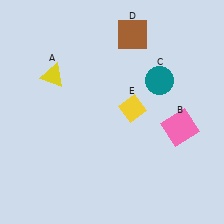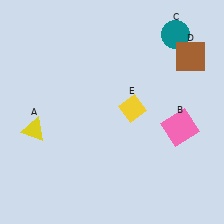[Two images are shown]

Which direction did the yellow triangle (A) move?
The yellow triangle (A) moved down.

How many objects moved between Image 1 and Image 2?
3 objects moved between the two images.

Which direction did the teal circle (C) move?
The teal circle (C) moved up.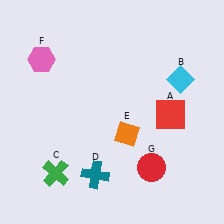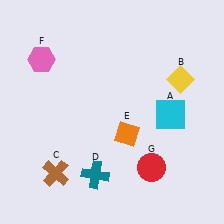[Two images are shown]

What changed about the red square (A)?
In Image 1, A is red. In Image 2, it changed to cyan.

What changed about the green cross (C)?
In Image 1, C is green. In Image 2, it changed to brown.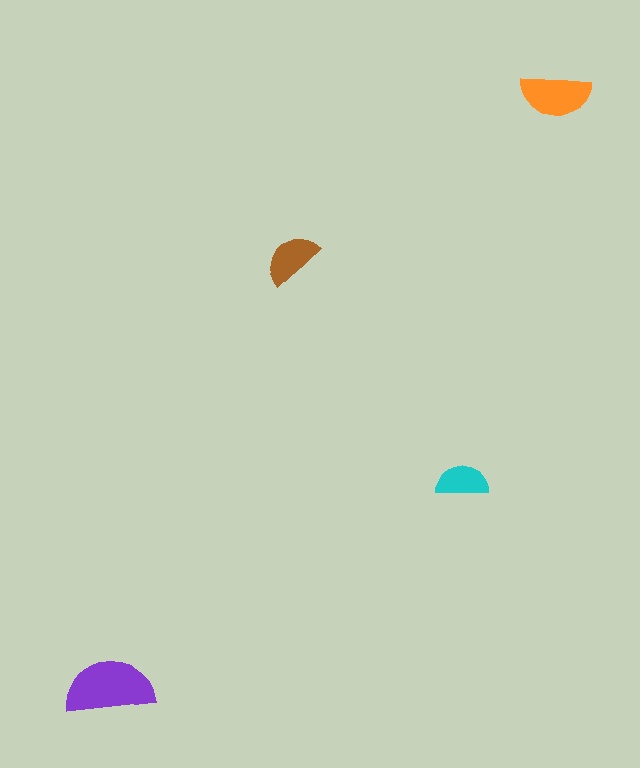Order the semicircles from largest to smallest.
the purple one, the orange one, the brown one, the cyan one.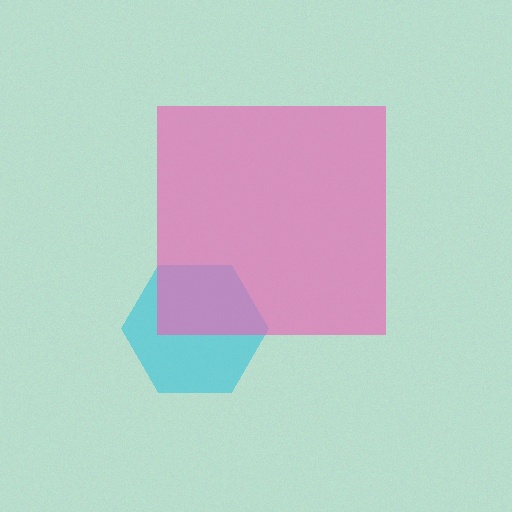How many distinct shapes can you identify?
There are 2 distinct shapes: a cyan hexagon, a pink square.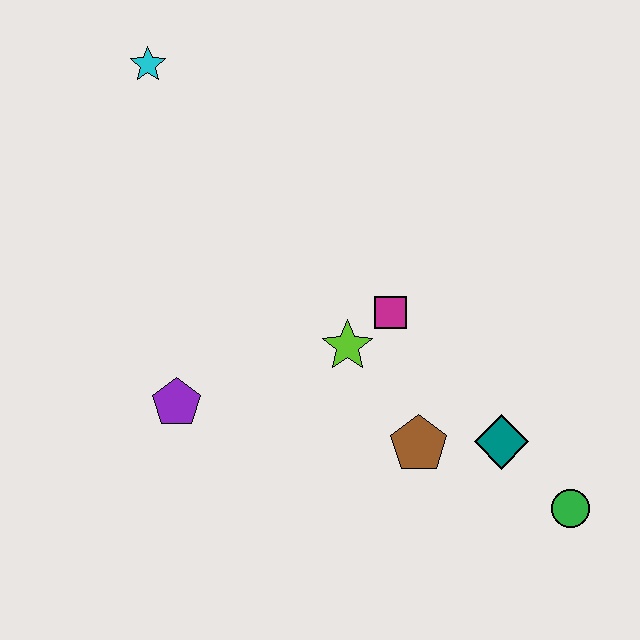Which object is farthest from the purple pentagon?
The green circle is farthest from the purple pentagon.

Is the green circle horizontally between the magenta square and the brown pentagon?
No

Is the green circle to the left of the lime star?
No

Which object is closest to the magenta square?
The lime star is closest to the magenta square.